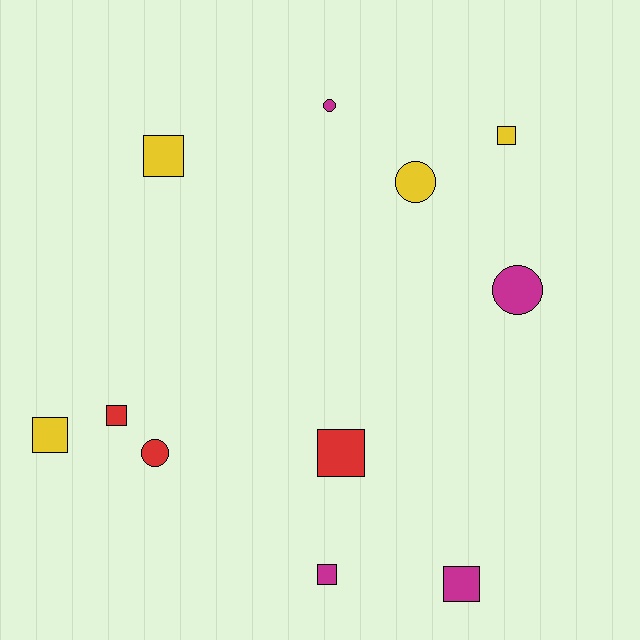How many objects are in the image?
There are 11 objects.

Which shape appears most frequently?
Square, with 7 objects.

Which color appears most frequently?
Yellow, with 4 objects.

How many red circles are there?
There is 1 red circle.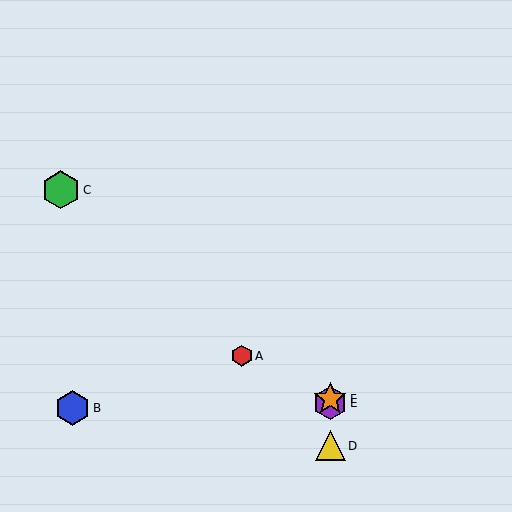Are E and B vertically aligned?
No, E is at x≈330 and B is at x≈72.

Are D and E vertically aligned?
Yes, both are at x≈330.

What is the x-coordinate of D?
Object D is at x≈330.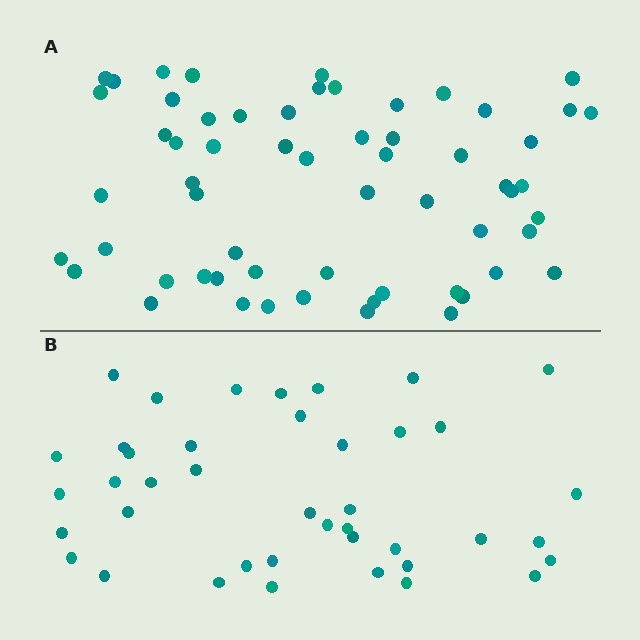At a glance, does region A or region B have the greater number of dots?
Region A (the top region) has more dots.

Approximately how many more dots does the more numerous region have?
Region A has approximately 20 more dots than region B.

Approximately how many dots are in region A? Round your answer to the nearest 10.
About 60 dots.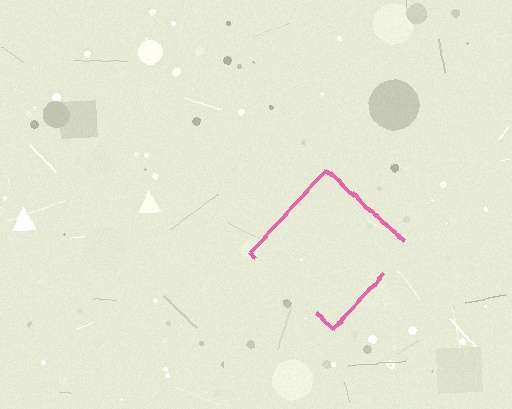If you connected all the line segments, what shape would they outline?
They would outline a diamond.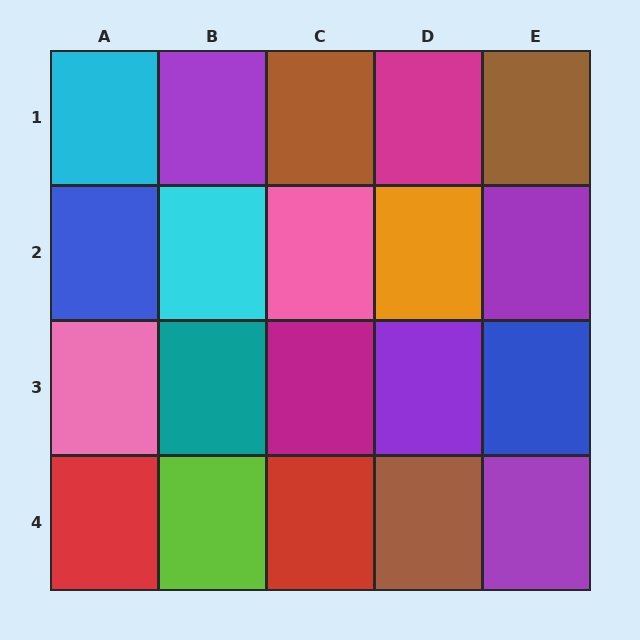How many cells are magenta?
2 cells are magenta.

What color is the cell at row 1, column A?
Cyan.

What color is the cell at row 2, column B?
Cyan.